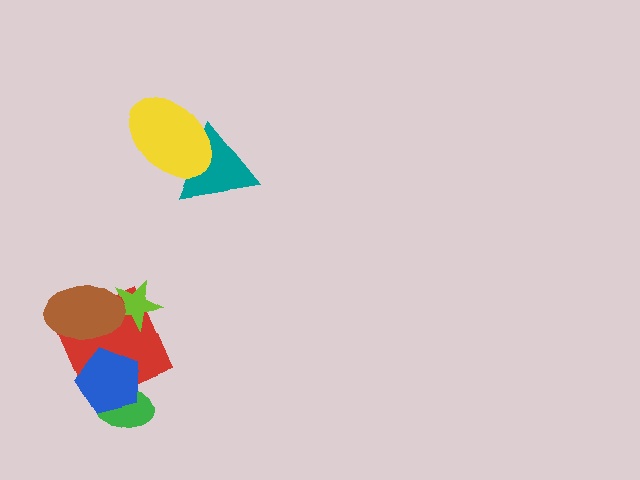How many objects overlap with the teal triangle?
1 object overlaps with the teal triangle.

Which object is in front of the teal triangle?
The yellow ellipse is in front of the teal triangle.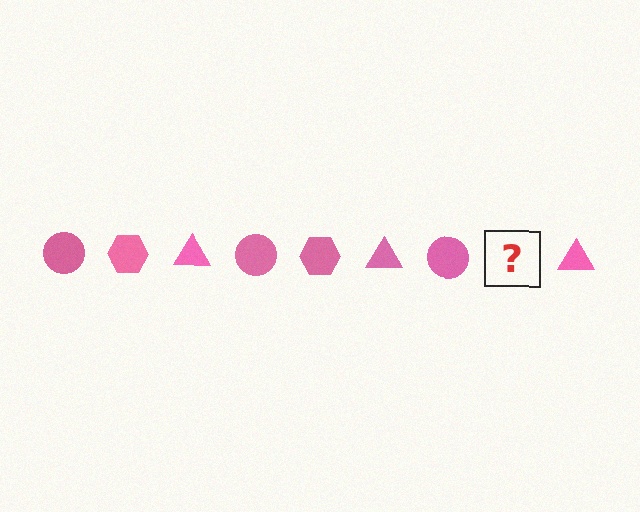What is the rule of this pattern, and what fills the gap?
The rule is that the pattern cycles through circle, hexagon, triangle shapes in pink. The gap should be filled with a pink hexagon.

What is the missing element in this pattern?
The missing element is a pink hexagon.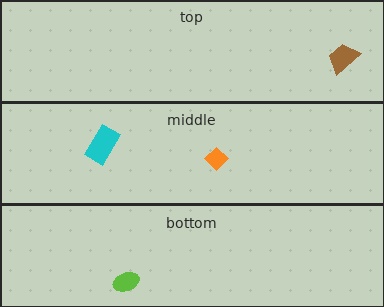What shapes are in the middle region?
The orange diamond, the cyan rectangle.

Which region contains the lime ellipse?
The bottom region.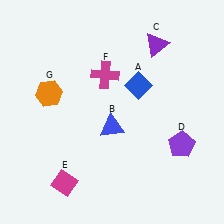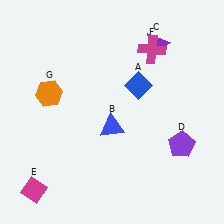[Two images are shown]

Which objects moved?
The objects that moved are: the magenta diamond (E), the magenta cross (F).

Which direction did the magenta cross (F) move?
The magenta cross (F) moved right.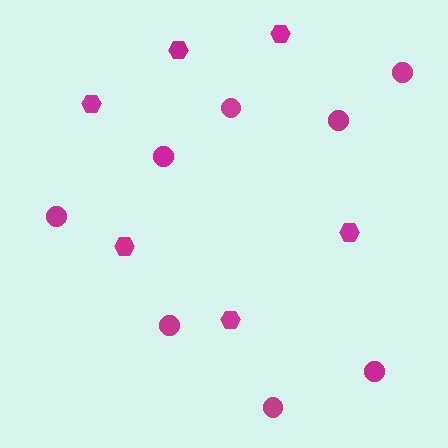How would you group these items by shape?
There are 2 groups: one group of circles (8) and one group of hexagons (6).